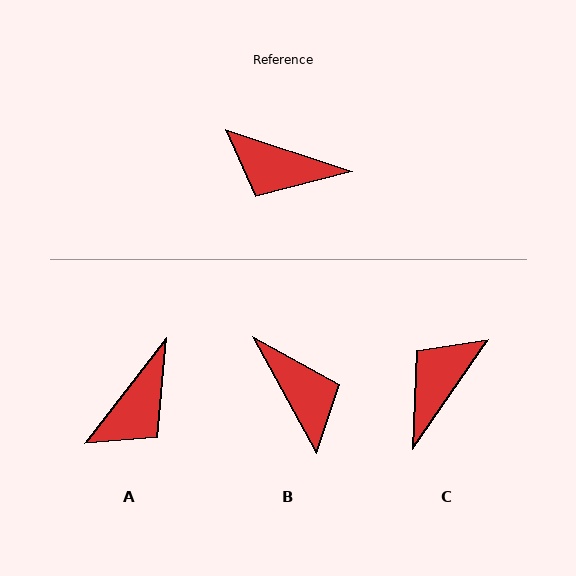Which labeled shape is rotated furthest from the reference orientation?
B, about 137 degrees away.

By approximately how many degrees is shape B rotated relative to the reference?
Approximately 137 degrees counter-clockwise.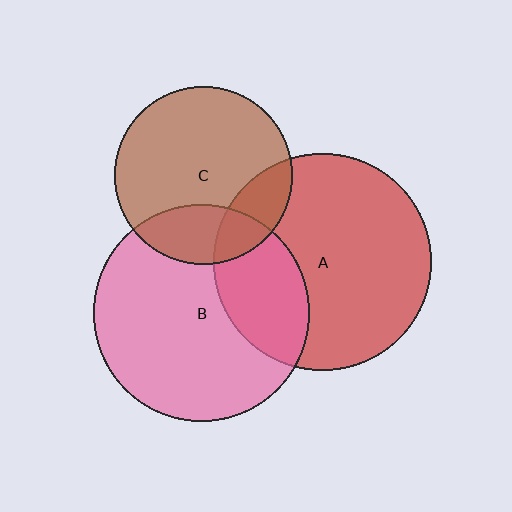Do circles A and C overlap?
Yes.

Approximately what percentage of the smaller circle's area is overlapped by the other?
Approximately 20%.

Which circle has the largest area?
Circle A (red).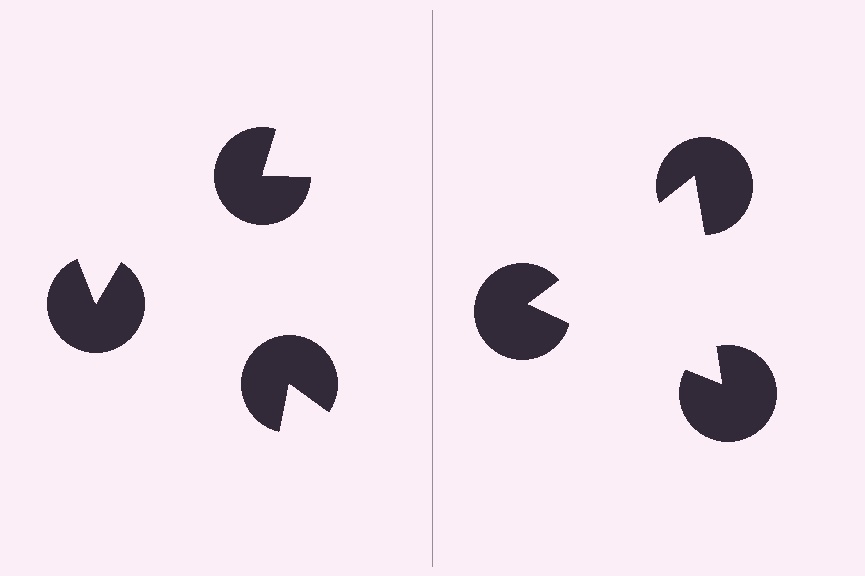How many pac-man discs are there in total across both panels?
6 — 3 on each side.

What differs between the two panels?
The pac-man discs are positioned identically on both sides; only the wedge orientations differ. On the right they align to a triangle; on the left they are misaligned.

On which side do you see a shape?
An illusory triangle appears on the right side. On the left side the wedge cuts are rotated, so no coherent shape forms.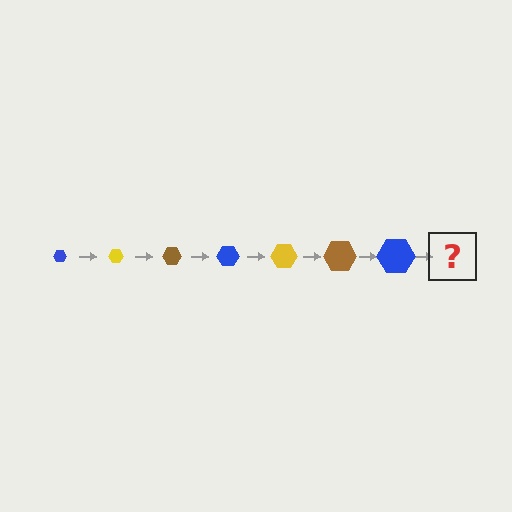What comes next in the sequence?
The next element should be a yellow hexagon, larger than the previous one.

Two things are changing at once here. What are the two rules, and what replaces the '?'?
The two rules are that the hexagon grows larger each step and the color cycles through blue, yellow, and brown. The '?' should be a yellow hexagon, larger than the previous one.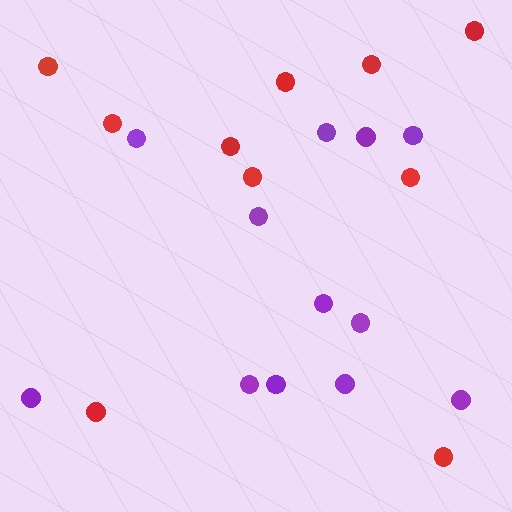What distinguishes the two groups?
There are 2 groups: one group of red circles (10) and one group of purple circles (12).